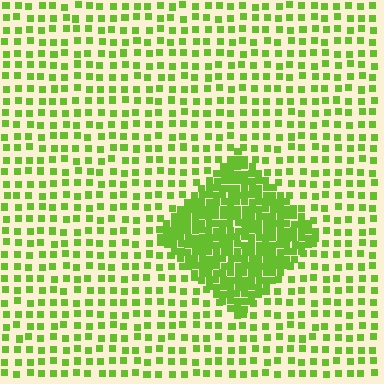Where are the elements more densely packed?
The elements are more densely packed inside the diamond boundary.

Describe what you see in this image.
The image contains small lime elements arranged at two different densities. A diamond-shaped region is visible where the elements are more densely packed than the surrounding area.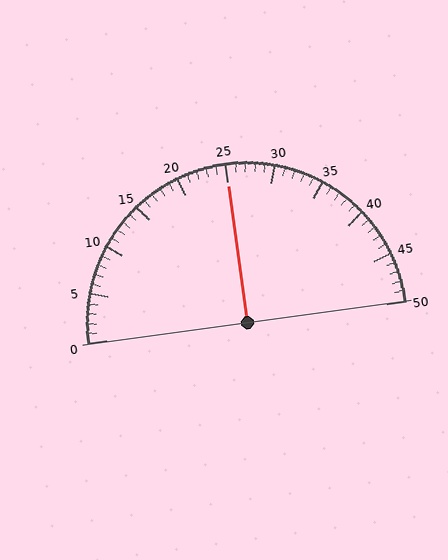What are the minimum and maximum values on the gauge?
The gauge ranges from 0 to 50.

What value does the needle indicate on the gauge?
The needle indicates approximately 25.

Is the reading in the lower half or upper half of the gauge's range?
The reading is in the upper half of the range (0 to 50).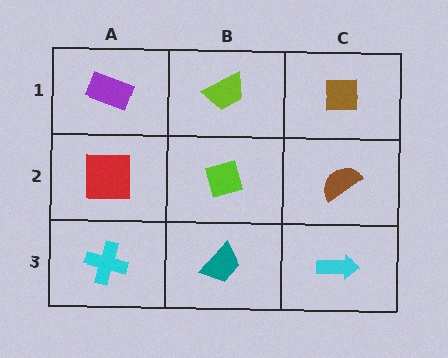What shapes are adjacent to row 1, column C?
A brown semicircle (row 2, column C), a lime trapezoid (row 1, column B).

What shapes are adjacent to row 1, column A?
A red square (row 2, column A), a lime trapezoid (row 1, column B).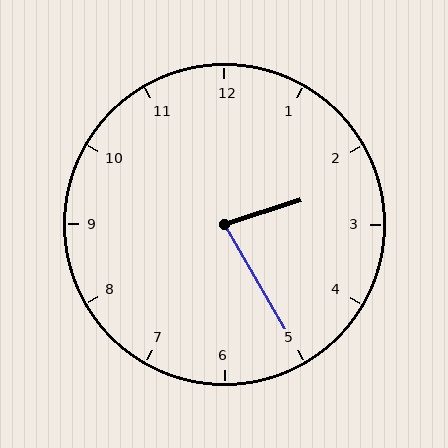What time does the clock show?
2:25.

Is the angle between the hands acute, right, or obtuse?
It is acute.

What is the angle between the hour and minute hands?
Approximately 78 degrees.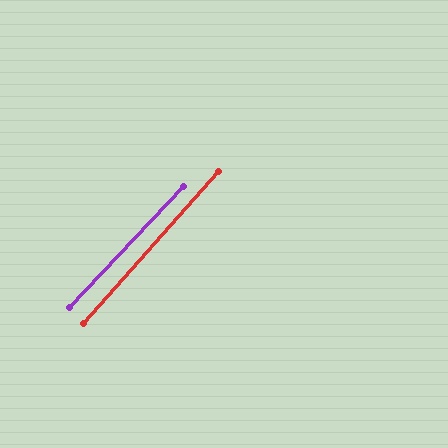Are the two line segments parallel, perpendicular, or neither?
Parallel — their directions differ by only 1.9°.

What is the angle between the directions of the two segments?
Approximately 2 degrees.